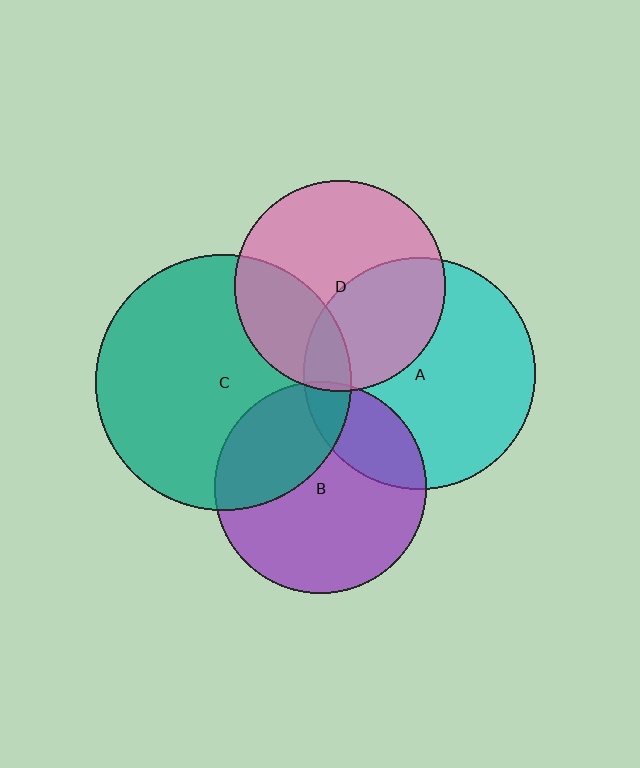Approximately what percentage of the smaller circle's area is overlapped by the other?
Approximately 25%.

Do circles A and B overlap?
Yes.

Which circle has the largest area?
Circle C (teal).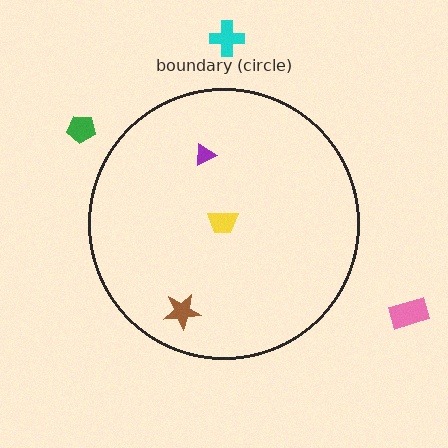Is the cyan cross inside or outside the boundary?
Outside.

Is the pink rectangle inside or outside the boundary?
Outside.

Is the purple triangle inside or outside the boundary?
Inside.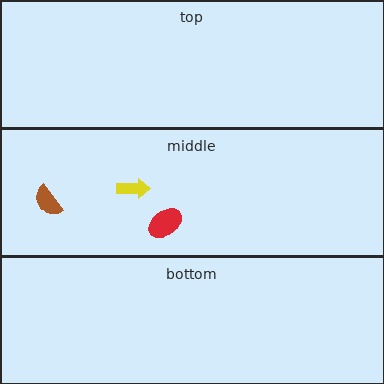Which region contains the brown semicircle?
The middle region.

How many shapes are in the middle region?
3.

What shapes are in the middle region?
The yellow arrow, the red ellipse, the brown semicircle.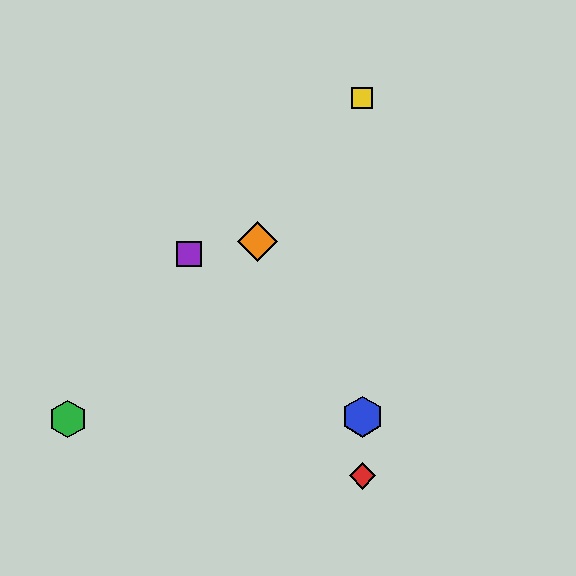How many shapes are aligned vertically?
3 shapes (the red diamond, the blue hexagon, the yellow square) are aligned vertically.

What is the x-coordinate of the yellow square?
The yellow square is at x≈362.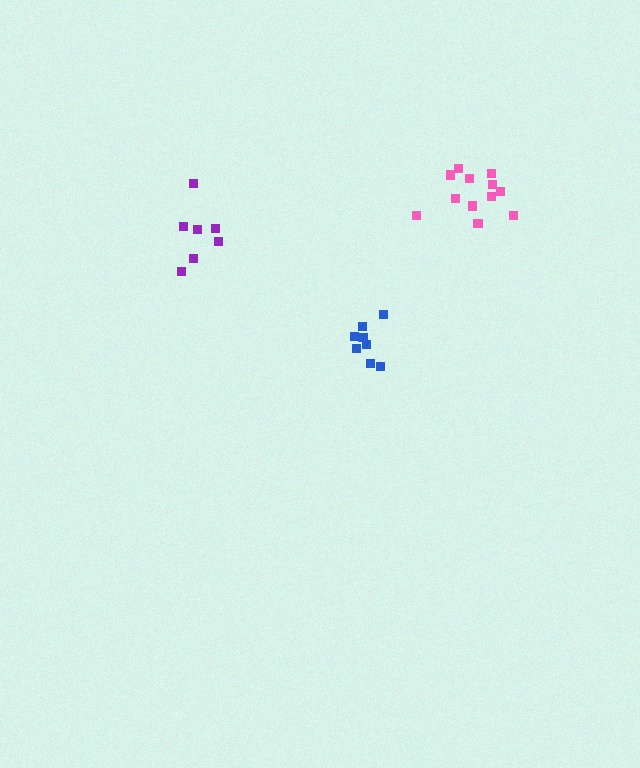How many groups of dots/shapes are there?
There are 3 groups.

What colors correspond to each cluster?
The clusters are colored: blue, purple, pink.